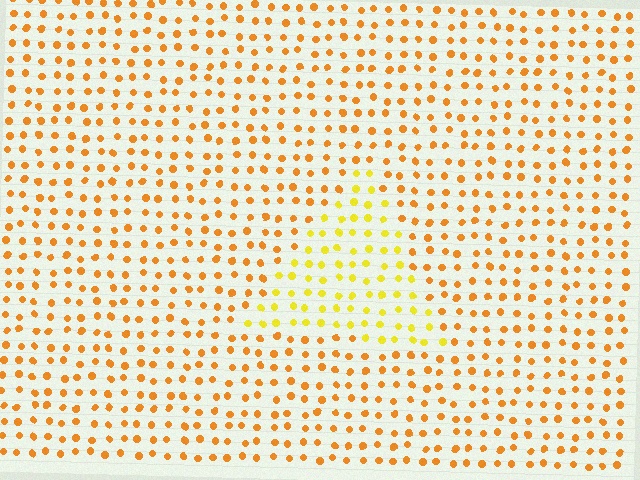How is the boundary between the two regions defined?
The boundary is defined purely by a slight shift in hue (about 28 degrees). Spacing, size, and orientation are identical on both sides.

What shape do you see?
I see a triangle.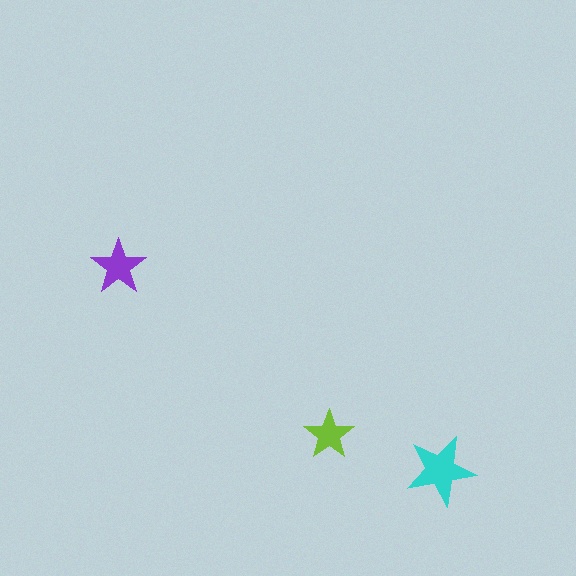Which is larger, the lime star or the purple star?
The purple one.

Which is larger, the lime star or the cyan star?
The cyan one.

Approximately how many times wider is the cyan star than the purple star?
About 1.5 times wider.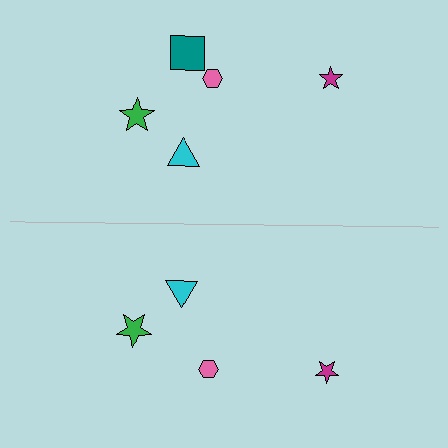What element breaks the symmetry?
A teal square is missing from the bottom side.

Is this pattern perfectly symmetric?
No, the pattern is not perfectly symmetric. A teal square is missing from the bottom side.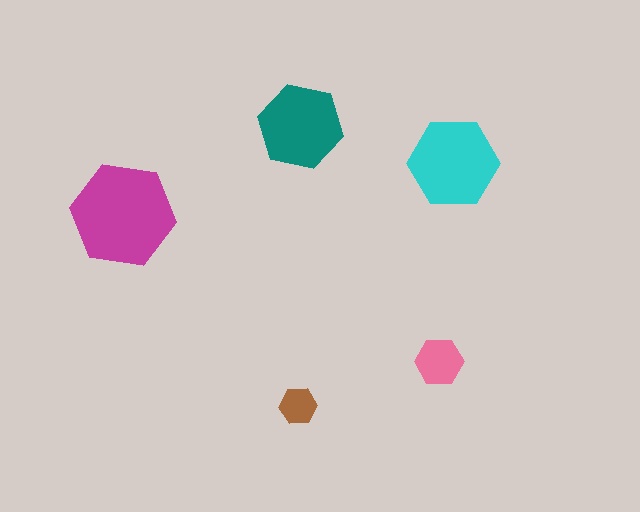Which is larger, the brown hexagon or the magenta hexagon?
The magenta one.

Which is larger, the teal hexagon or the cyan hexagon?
The cyan one.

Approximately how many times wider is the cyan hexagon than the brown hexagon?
About 2.5 times wider.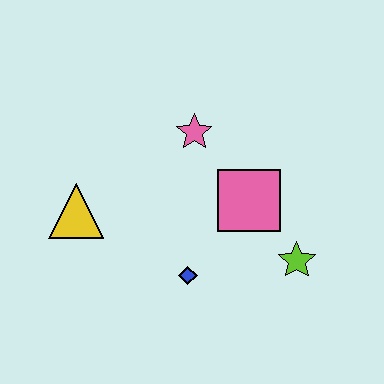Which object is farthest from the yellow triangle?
The lime star is farthest from the yellow triangle.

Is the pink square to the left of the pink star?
No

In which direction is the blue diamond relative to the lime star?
The blue diamond is to the left of the lime star.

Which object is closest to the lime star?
The pink square is closest to the lime star.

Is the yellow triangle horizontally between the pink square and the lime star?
No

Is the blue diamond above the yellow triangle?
No